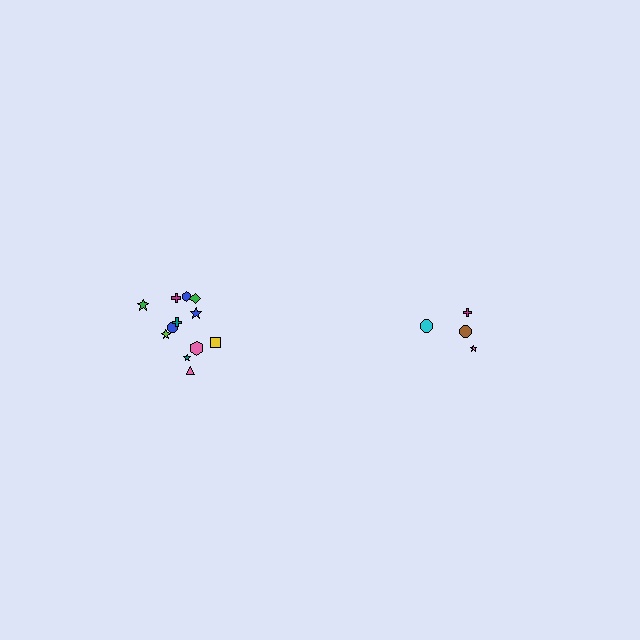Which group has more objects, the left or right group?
The left group.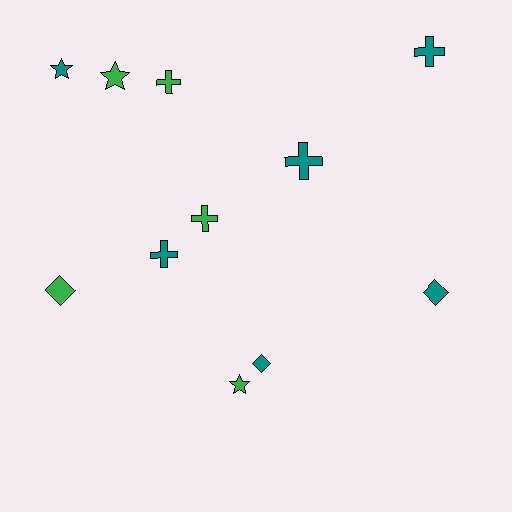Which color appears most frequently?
Teal, with 6 objects.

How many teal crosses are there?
There are 3 teal crosses.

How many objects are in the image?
There are 11 objects.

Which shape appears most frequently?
Cross, with 5 objects.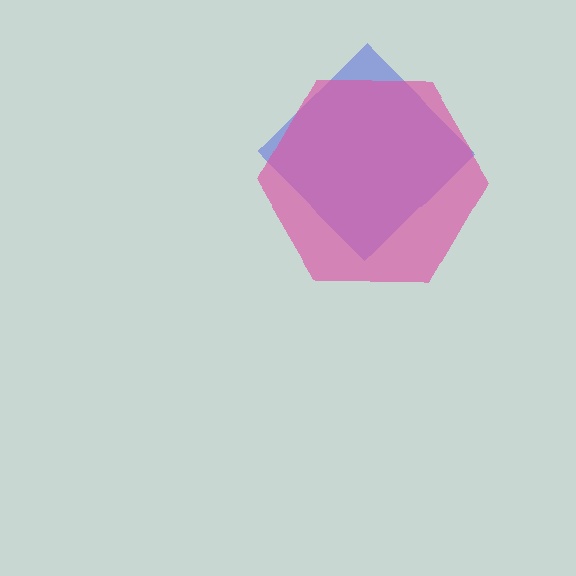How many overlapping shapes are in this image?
There are 2 overlapping shapes in the image.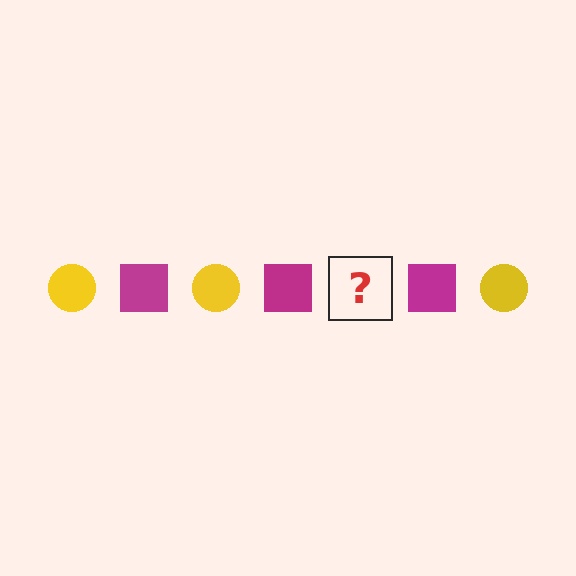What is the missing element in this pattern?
The missing element is a yellow circle.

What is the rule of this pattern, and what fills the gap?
The rule is that the pattern alternates between yellow circle and magenta square. The gap should be filled with a yellow circle.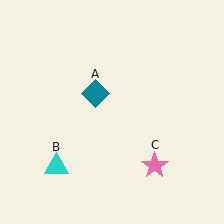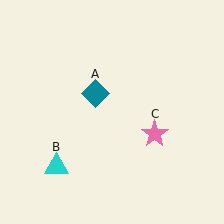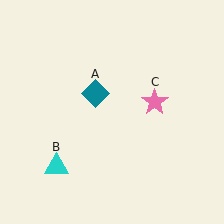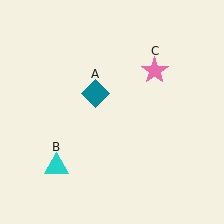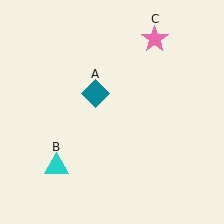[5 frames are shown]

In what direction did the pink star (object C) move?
The pink star (object C) moved up.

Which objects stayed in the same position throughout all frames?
Teal diamond (object A) and cyan triangle (object B) remained stationary.